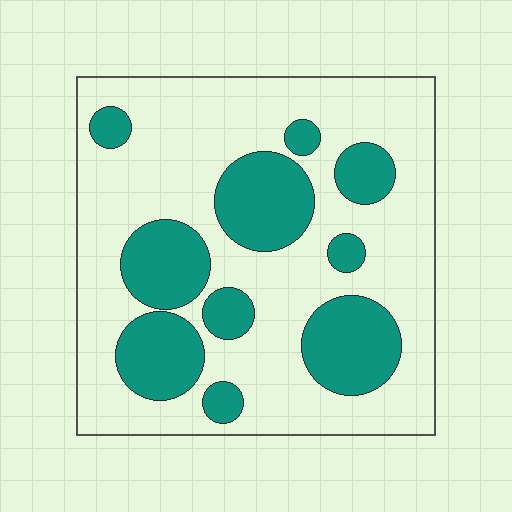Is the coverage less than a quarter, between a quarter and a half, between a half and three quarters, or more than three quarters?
Between a quarter and a half.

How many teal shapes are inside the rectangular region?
10.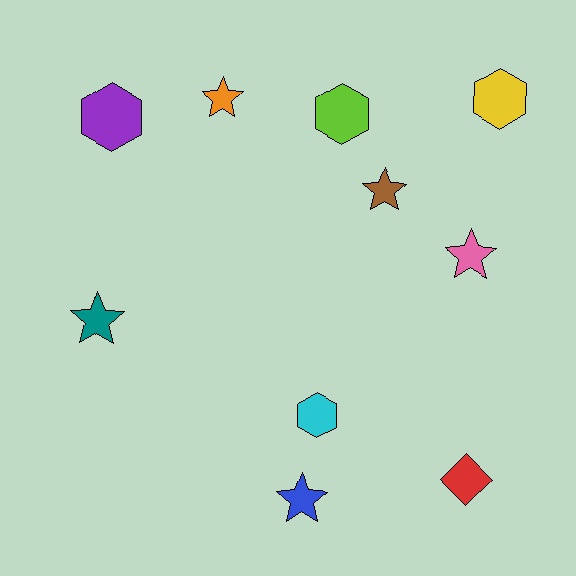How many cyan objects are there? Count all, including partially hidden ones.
There is 1 cyan object.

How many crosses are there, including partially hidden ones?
There are no crosses.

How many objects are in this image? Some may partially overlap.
There are 10 objects.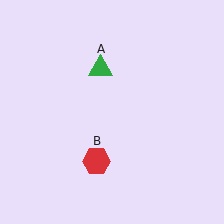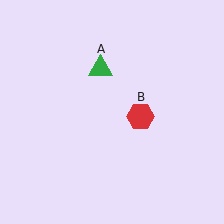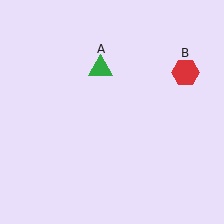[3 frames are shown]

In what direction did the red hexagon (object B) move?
The red hexagon (object B) moved up and to the right.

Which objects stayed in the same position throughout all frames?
Green triangle (object A) remained stationary.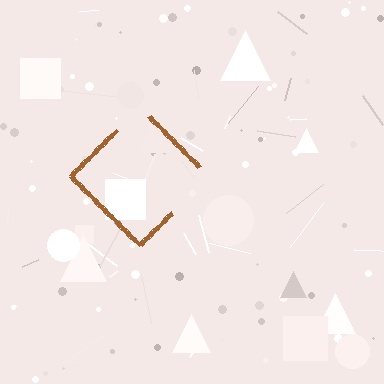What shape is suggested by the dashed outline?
The dashed outline suggests a diamond.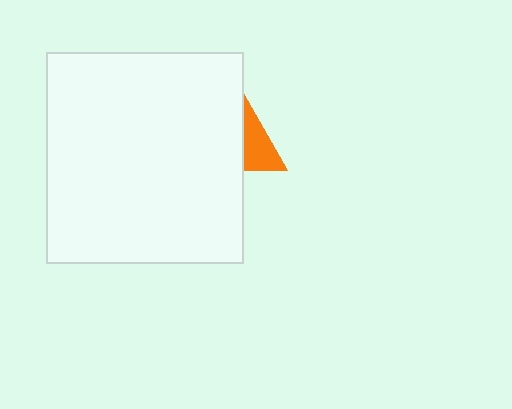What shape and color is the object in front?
The object in front is a white rectangle.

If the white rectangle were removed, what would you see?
You would see the complete orange triangle.